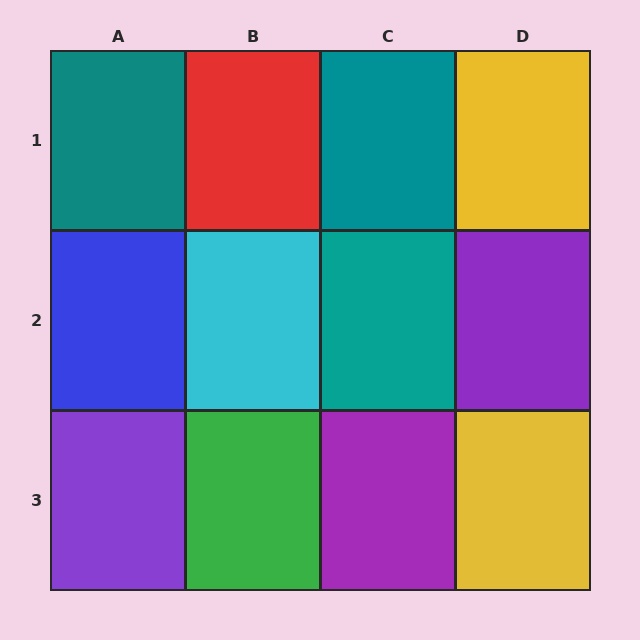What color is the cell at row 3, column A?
Purple.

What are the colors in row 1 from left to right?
Teal, red, teal, yellow.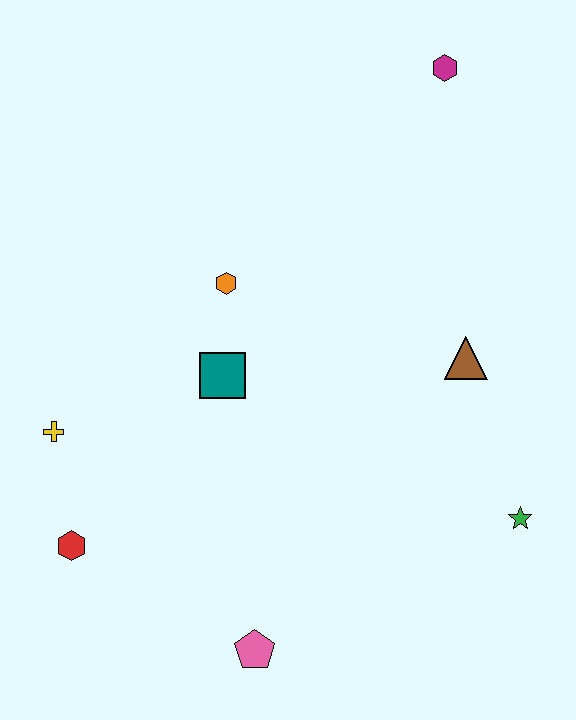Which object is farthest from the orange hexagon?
The green star is farthest from the orange hexagon.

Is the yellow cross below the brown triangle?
Yes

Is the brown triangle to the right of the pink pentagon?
Yes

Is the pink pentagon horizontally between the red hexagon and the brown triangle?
Yes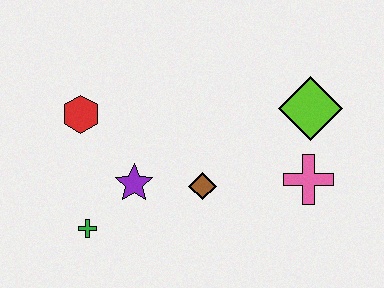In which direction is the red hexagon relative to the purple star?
The red hexagon is above the purple star.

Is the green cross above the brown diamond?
No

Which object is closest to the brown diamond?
The purple star is closest to the brown diamond.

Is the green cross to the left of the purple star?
Yes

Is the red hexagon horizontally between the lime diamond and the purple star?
No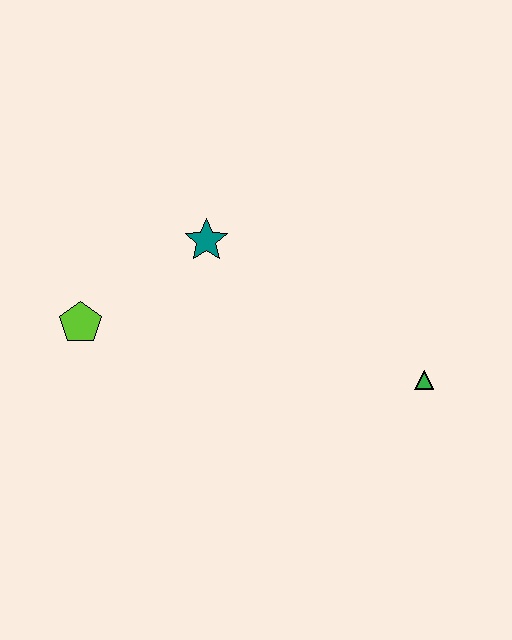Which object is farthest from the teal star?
The green triangle is farthest from the teal star.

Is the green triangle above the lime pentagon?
No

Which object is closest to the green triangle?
The teal star is closest to the green triangle.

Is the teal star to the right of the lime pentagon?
Yes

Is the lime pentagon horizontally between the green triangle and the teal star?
No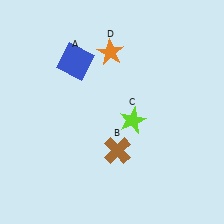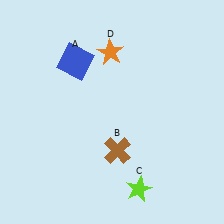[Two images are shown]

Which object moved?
The lime star (C) moved down.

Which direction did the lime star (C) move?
The lime star (C) moved down.